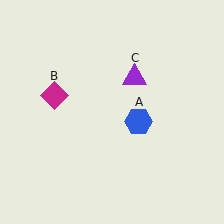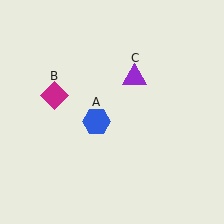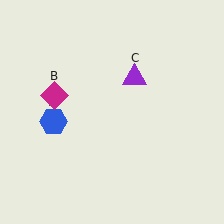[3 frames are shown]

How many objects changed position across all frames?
1 object changed position: blue hexagon (object A).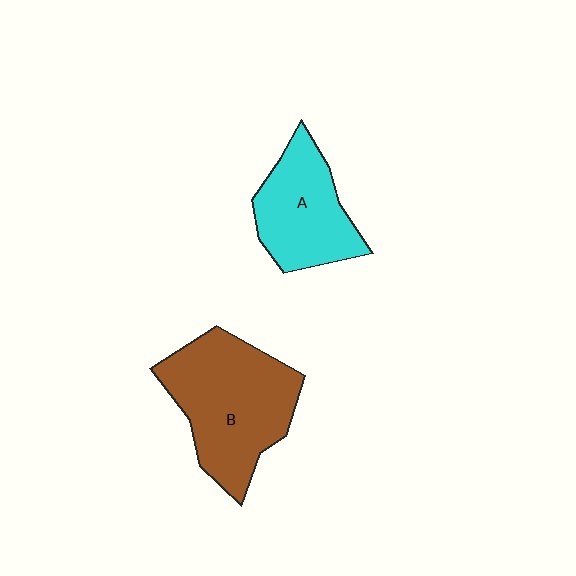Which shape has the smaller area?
Shape A (cyan).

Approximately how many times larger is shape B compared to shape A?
Approximately 1.5 times.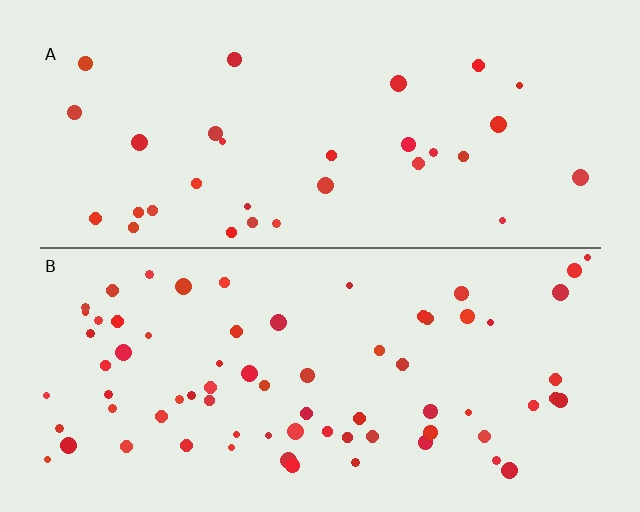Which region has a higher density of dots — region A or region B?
B (the bottom).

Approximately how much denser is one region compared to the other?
Approximately 2.2× — region B over region A.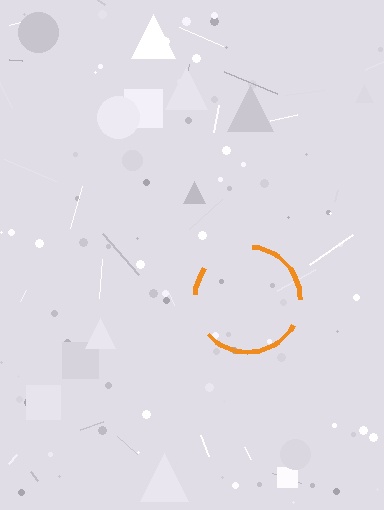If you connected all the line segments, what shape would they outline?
They would outline a circle.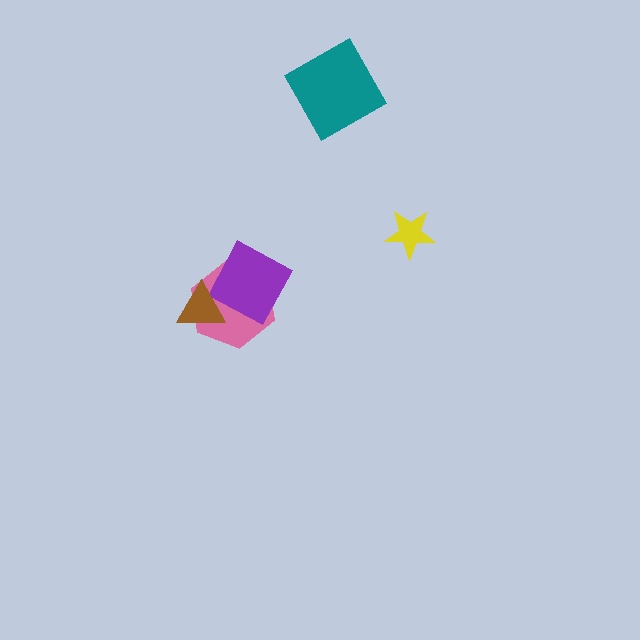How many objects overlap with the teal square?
0 objects overlap with the teal square.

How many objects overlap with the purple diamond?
2 objects overlap with the purple diamond.